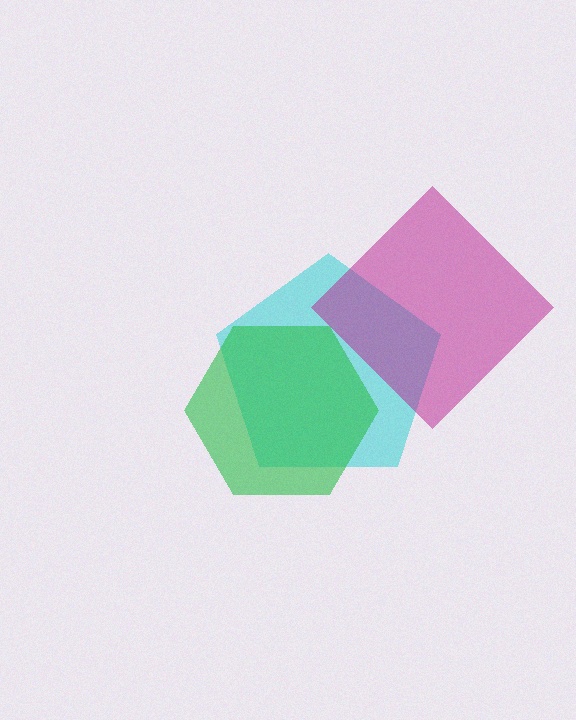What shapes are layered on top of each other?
The layered shapes are: a cyan pentagon, a magenta diamond, a green hexagon.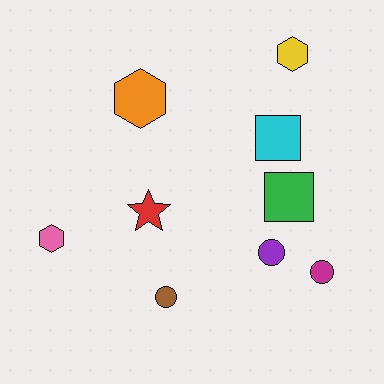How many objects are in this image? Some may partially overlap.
There are 9 objects.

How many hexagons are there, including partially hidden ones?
There are 3 hexagons.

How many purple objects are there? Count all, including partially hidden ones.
There is 1 purple object.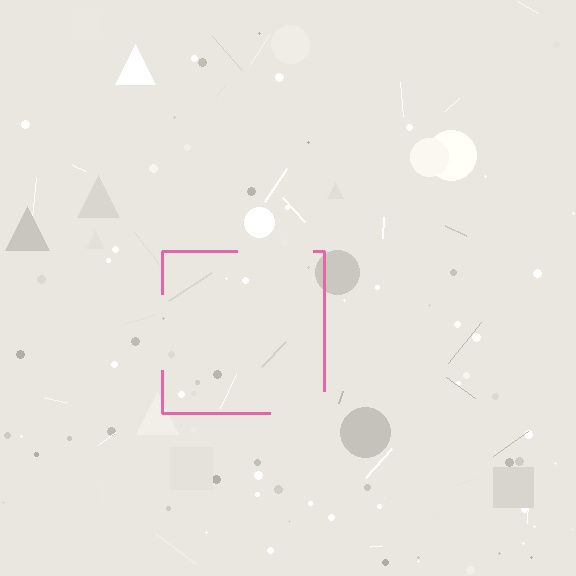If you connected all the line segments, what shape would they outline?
They would outline a square.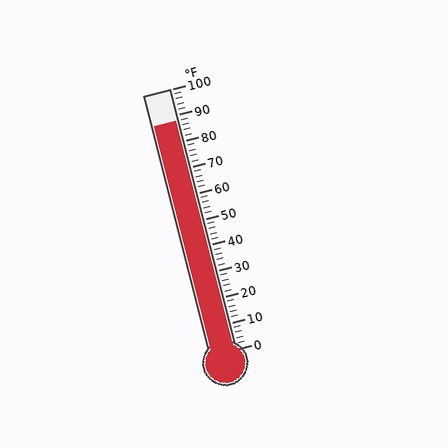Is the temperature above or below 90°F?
The temperature is below 90°F.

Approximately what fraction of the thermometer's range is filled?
The thermometer is filled to approximately 90% of its range.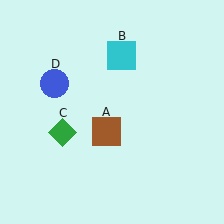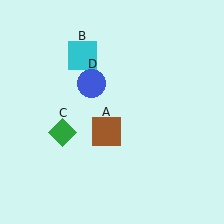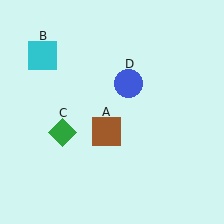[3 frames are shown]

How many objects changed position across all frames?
2 objects changed position: cyan square (object B), blue circle (object D).